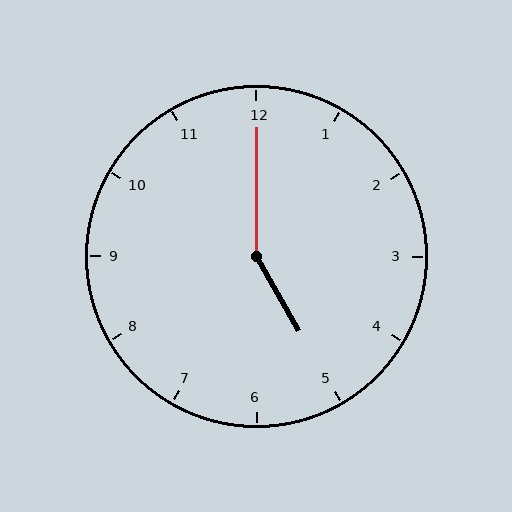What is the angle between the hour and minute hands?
Approximately 150 degrees.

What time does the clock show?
5:00.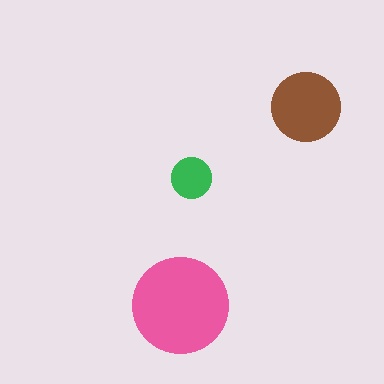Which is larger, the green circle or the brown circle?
The brown one.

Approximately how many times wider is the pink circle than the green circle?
About 2.5 times wider.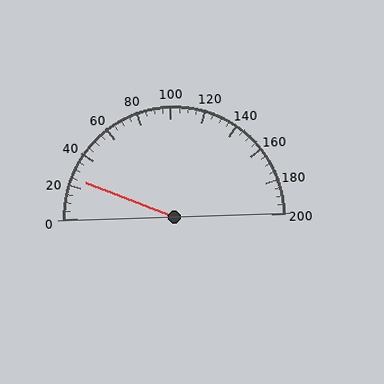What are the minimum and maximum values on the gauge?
The gauge ranges from 0 to 200.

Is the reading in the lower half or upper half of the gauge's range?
The reading is in the lower half of the range (0 to 200).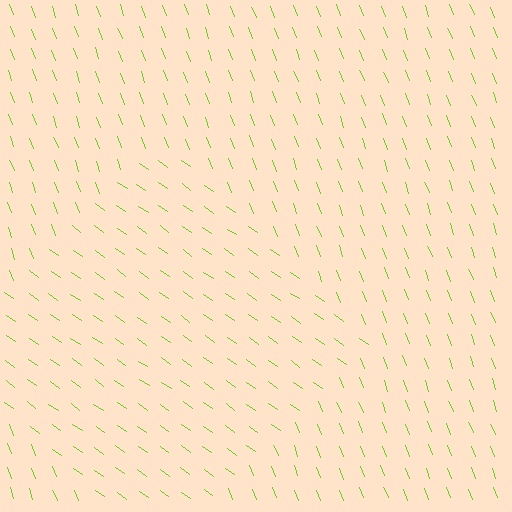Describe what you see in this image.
The image is filled with small lime line segments. A diamond region in the image has lines oriented differently from the surrounding lines, creating a visible texture boundary.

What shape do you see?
I see a diamond.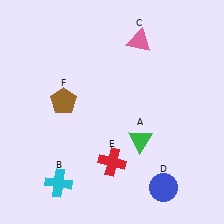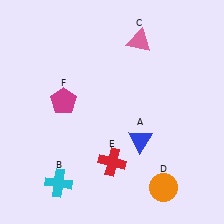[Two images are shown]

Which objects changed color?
A changed from green to blue. D changed from blue to orange. F changed from brown to magenta.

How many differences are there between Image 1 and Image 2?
There are 3 differences between the two images.